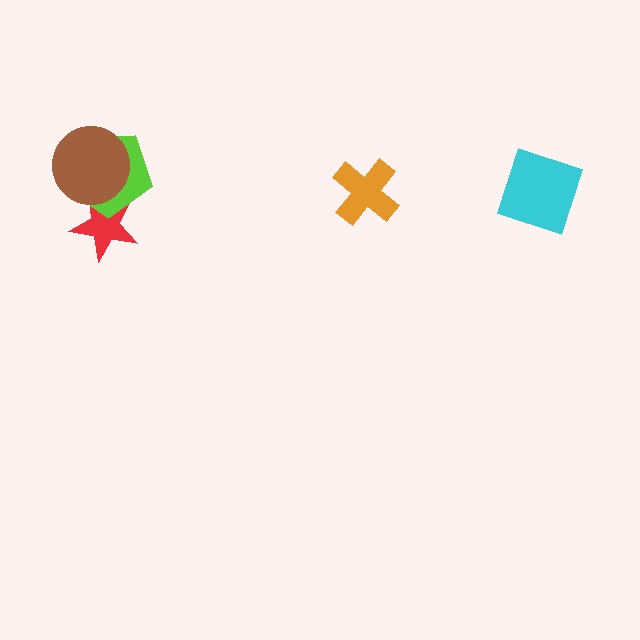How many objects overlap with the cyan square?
0 objects overlap with the cyan square.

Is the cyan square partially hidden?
No, no other shape covers it.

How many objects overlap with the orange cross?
0 objects overlap with the orange cross.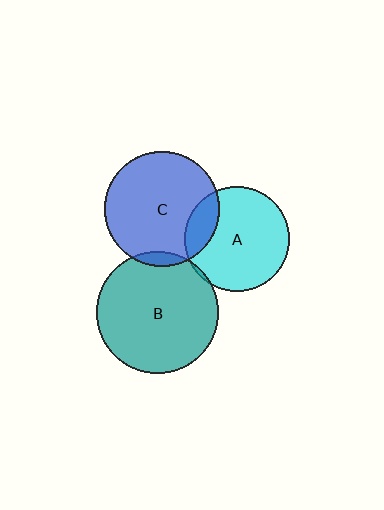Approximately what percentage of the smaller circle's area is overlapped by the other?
Approximately 5%.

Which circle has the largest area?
Circle B (teal).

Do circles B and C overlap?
Yes.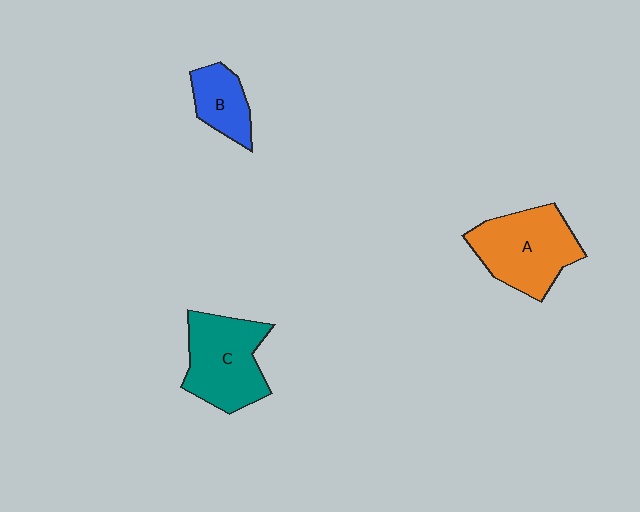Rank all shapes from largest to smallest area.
From largest to smallest: A (orange), C (teal), B (blue).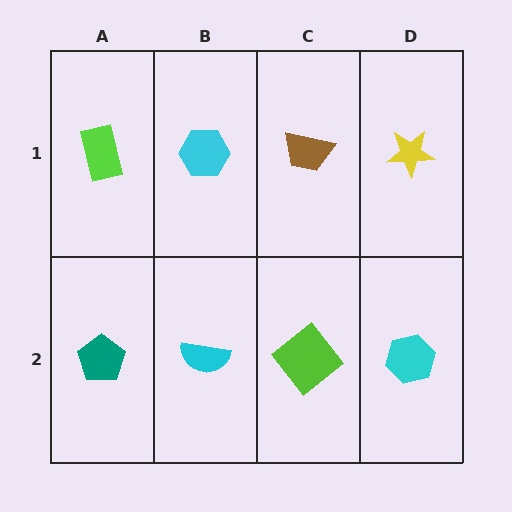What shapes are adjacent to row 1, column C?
A lime diamond (row 2, column C), a cyan hexagon (row 1, column B), a yellow star (row 1, column D).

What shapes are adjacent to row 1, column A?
A teal pentagon (row 2, column A), a cyan hexagon (row 1, column B).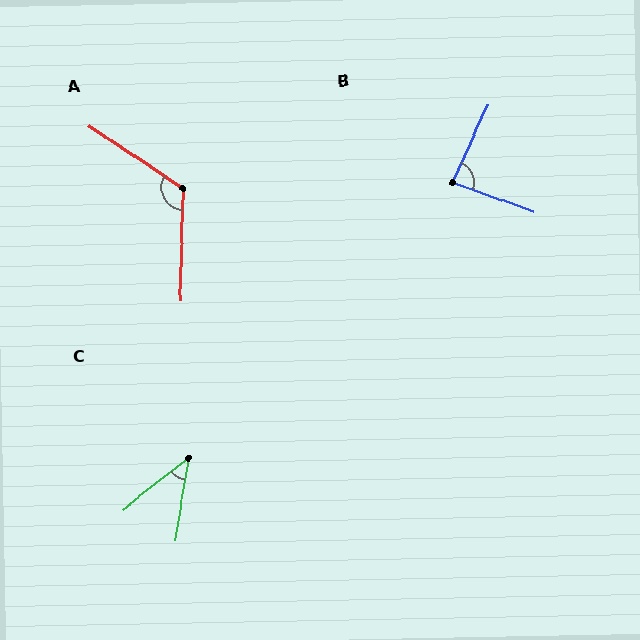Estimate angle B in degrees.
Approximately 85 degrees.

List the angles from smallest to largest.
C (42°), B (85°), A (122°).